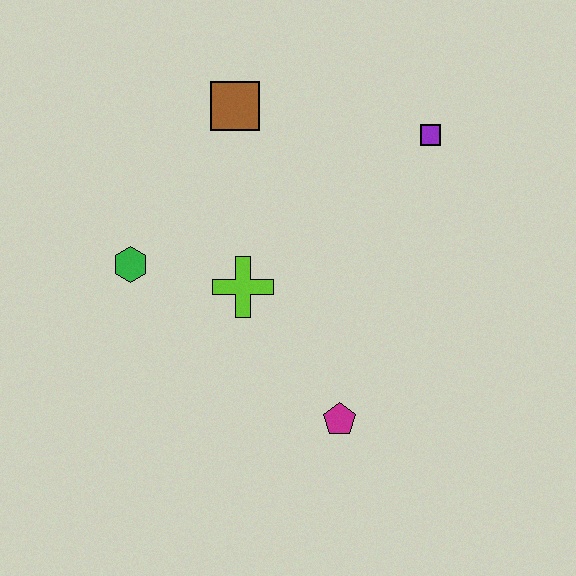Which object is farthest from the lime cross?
The purple square is farthest from the lime cross.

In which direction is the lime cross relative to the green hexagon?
The lime cross is to the right of the green hexagon.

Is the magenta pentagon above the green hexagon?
No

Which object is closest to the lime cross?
The green hexagon is closest to the lime cross.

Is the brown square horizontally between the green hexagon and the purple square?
Yes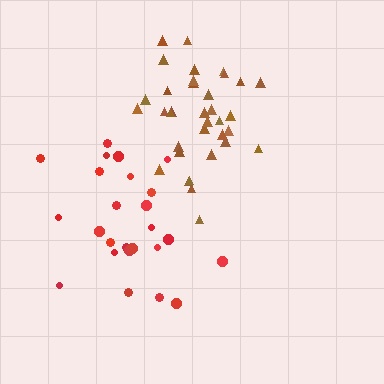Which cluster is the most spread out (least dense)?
Red.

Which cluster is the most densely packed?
Brown.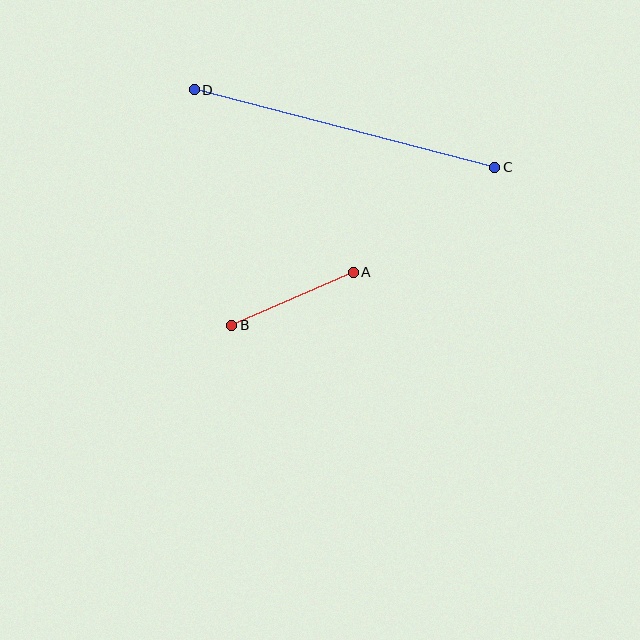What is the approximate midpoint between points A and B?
The midpoint is at approximately (293, 299) pixels.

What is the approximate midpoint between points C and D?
The midpoint is at approximately (344, 129) pixels.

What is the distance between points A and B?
The distance is approximately 133 pixels.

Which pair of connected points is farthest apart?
Points C and D are farthest apart.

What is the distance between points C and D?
The distance is approximately 310 pixels.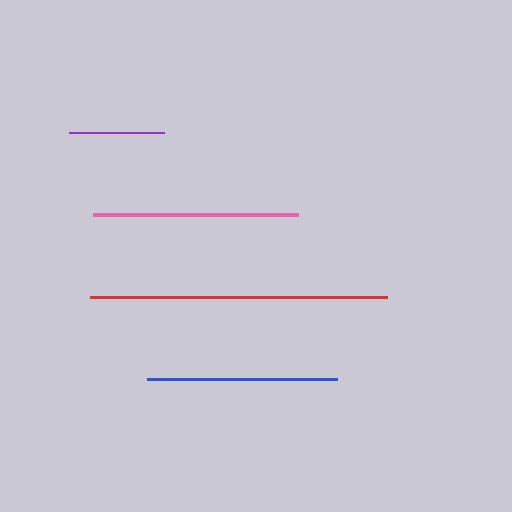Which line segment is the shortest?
The purple line is the shortest at approximately 95 pixels.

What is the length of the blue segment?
The blue segment is approximately 190 pixels long.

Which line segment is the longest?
The red line is the longest at approximately 298 pixels.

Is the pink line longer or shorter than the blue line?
The pink line is longer than the blue line.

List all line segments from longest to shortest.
From longest to shortest: red, pink, blue, purple.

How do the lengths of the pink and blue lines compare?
The pink and blue lines are approximately the same length.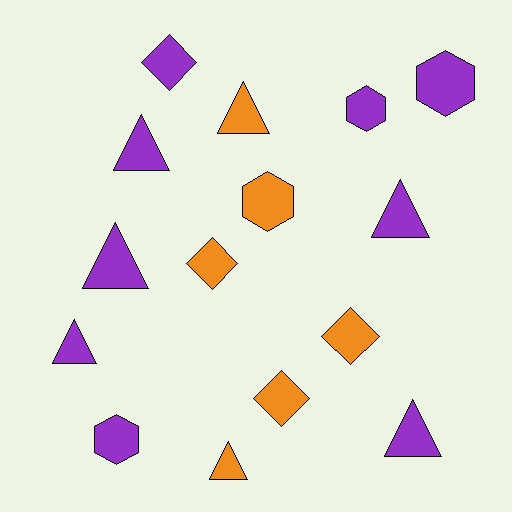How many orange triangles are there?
There are 2 orange triangles.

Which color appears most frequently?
Purple, with 9 objects.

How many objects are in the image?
There are 15 objects.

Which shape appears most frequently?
Triangle, with 7 objects.